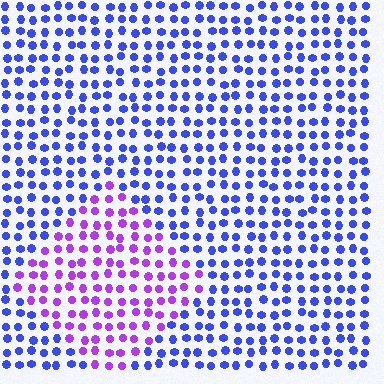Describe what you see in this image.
The image is filled with small blue elements in a uniform arrangement. A diamond-shaped region is visible where the elements are tinted to a slightly different hue, forming a subtle color boundary.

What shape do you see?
I see a diamond.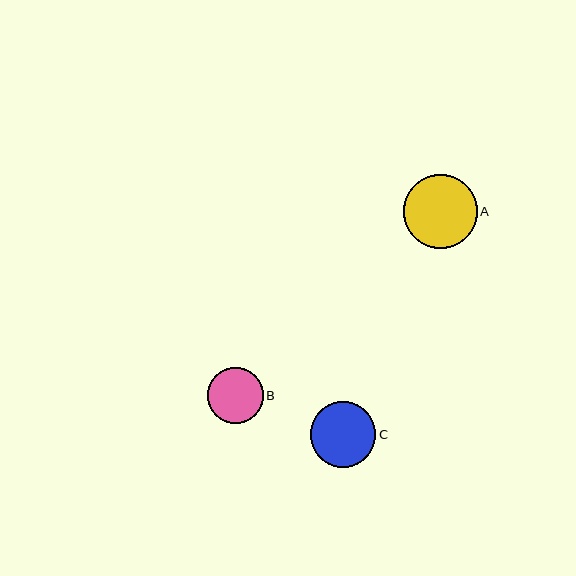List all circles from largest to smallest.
From largest to smallest: A, C, B.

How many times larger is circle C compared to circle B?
Circle C is approximately 1.2 times the size of circle B.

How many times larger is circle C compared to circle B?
Circle C is approximately 1.2 times the size of circle B.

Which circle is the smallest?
Circle B is the smallest with a size of approximately 56 pixels.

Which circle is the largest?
Circle A is the largest with a size of approximately 74 pixels.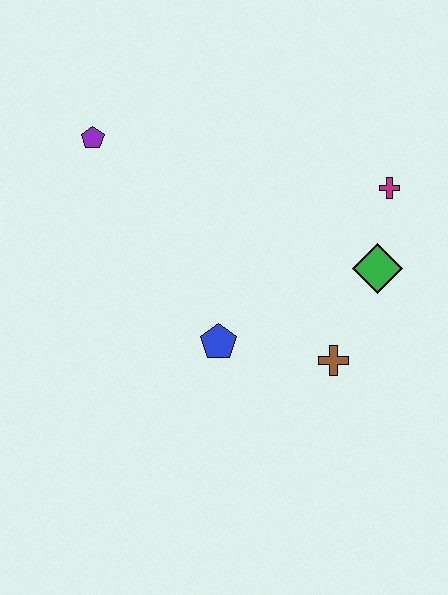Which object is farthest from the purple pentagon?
The brown cross is farthest from the purple pentagon.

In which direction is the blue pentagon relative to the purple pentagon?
The blue pentagon is below the purple pentagon.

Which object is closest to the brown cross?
The green diamond is closest to the brown cross.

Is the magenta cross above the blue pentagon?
Yes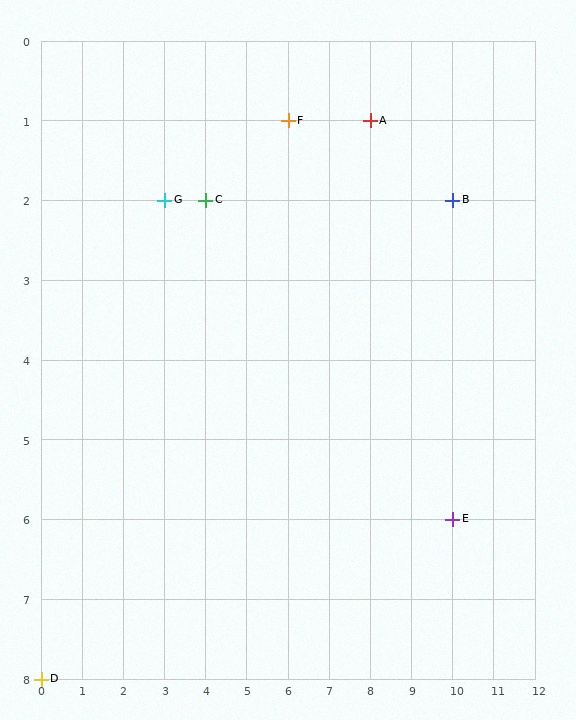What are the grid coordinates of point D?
Point D is at grid coordinates (0, 8).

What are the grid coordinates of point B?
Point B is at grid coordinates (10, 2).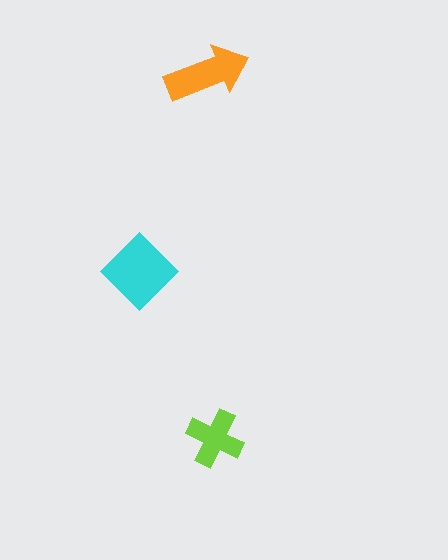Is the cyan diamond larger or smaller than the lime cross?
Larger.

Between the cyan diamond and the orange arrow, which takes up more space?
The cyan diamond.